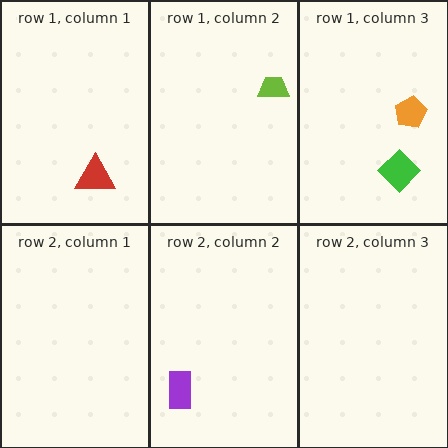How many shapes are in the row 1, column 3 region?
2.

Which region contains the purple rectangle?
The row 2, column 2 region.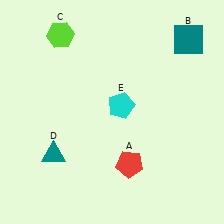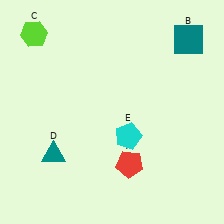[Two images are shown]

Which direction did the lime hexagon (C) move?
The lime hexagon (C) moved left.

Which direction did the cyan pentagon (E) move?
The cyan pentagon (E) moved down.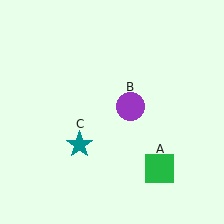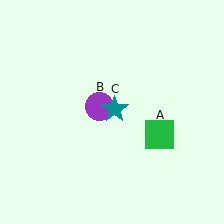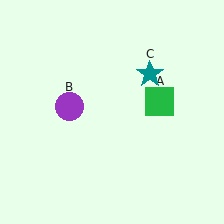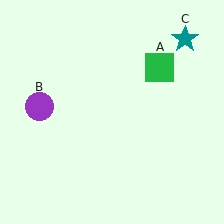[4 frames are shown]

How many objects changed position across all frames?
3 objects changed position: green square (object A), purple circle (object B), teal star (object C).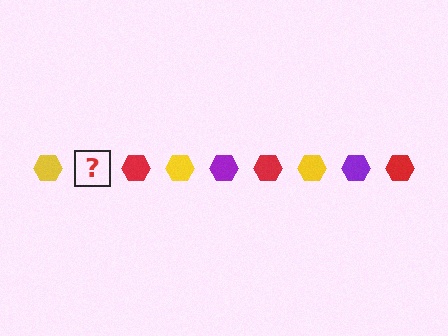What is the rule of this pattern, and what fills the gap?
The rule is that the pattern cycles through yellow, purple, red hexagons. The gap should be filled with a purple hexagon.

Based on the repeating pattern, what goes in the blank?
The blank should be a purple hexagon.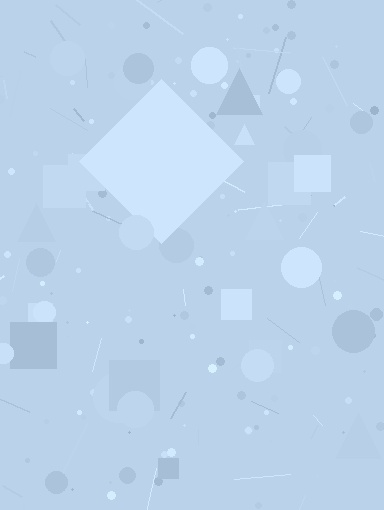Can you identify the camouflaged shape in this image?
The camouflaged shape is a diamond.